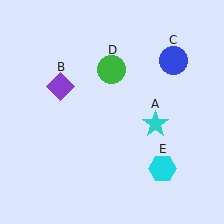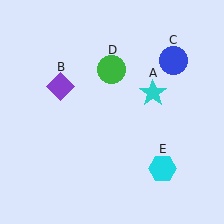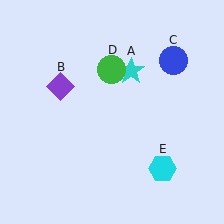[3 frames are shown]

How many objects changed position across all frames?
1 object changed position: cyan star (object A).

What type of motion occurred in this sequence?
The cyan star (object A) rotated counterclockwise around the center of the scene.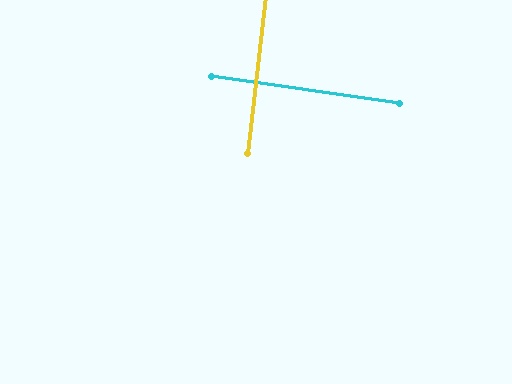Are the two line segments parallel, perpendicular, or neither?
Perpendicular — they meet at approximately 88°.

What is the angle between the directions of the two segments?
Approximately 88 degrees.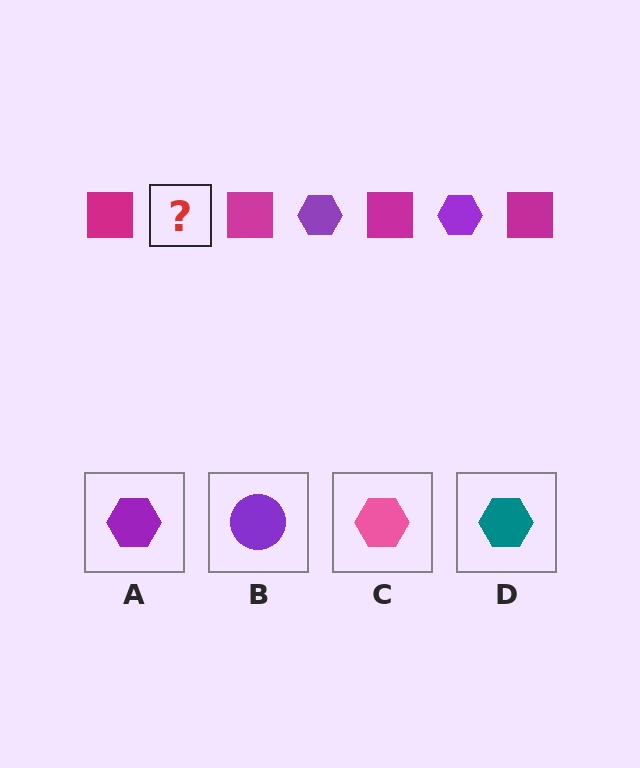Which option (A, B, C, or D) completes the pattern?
A.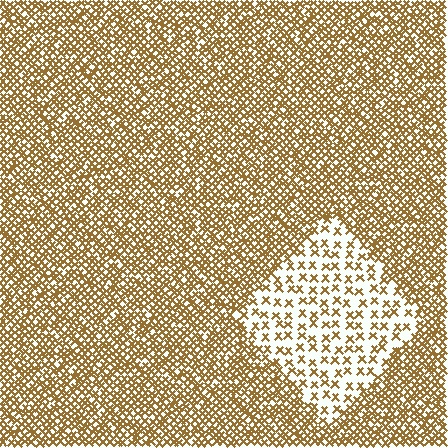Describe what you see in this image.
The image contains small brown elements arranged at two different densities. A diamond-shaped region is visible where the elements are less densely packed than the surrounding area.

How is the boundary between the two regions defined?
The boundary is defined by a change in element density (approximately 2.8x ratio). All elements are the same color, size, and shape.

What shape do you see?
I see a diamond.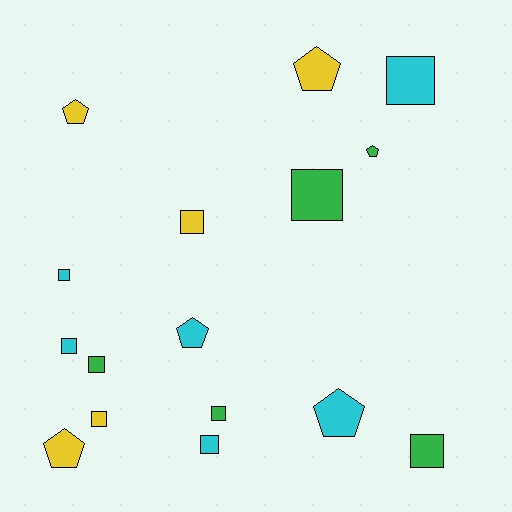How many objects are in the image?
There are 16 objects.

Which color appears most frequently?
Cyan, with 6 objects.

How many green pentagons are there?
There is 1 green pentagon.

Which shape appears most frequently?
Square, with 10 objects.